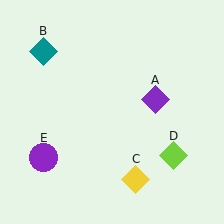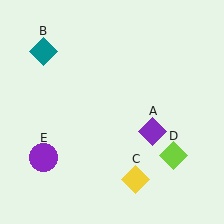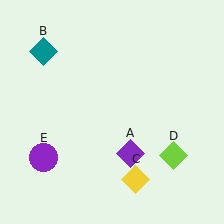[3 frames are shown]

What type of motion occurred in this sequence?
The purple diamond (object A) rotated clockwise around the center of the scene.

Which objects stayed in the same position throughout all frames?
Teal diamond (object B) and yellow diamond (object C) and lime diamond (object D) and purple circle (object E) remained stationary.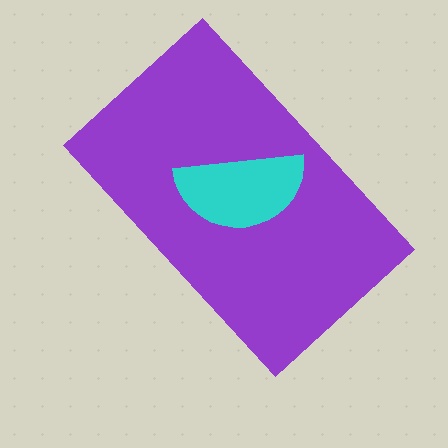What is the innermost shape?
The cyan semicircle.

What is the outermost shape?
The purple rectangle.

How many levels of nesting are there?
2.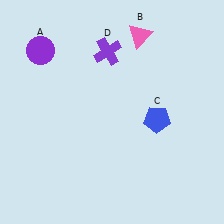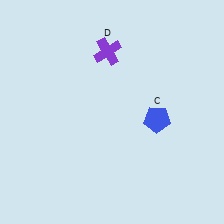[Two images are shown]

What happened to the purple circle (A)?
The purple circle (A) was removed in Image 2. It was in the top-left area of Image 1.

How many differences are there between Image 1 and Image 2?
There are 2 differences between the two images.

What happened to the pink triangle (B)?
The pink triangle (B) was removed in Image 2. It was in the top-right area of Image 1.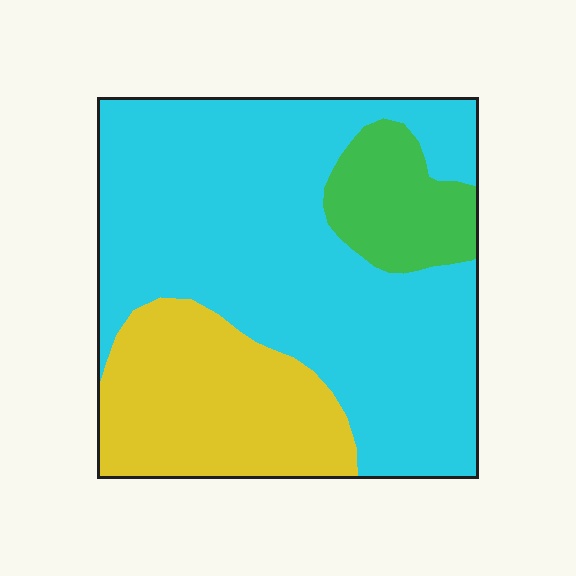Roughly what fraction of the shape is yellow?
Yellow covers around 25% of the shape.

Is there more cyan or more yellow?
Cyan.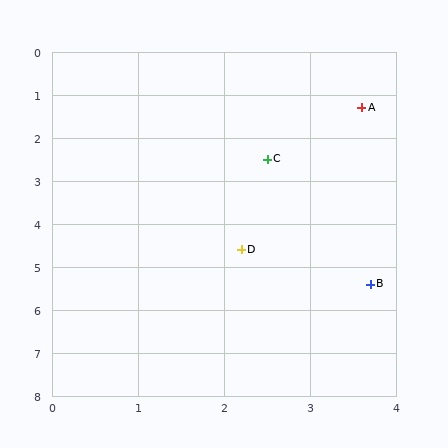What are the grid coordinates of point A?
Point A is at approximately (3.6, 1.3).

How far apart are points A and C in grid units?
Points A and C are about 1.6 grid units apart.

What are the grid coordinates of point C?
Point C is at approximately (2.5, 2.5).